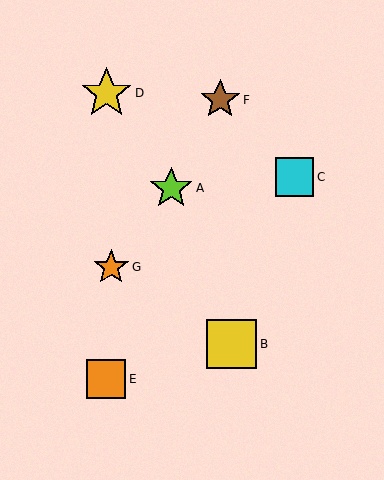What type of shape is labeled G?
Shape G is an orange star.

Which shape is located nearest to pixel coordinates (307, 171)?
The cyan square (labeled C) at (294, 177) is nearest to that location.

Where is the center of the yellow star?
The center of the yellow star is at (107, 93).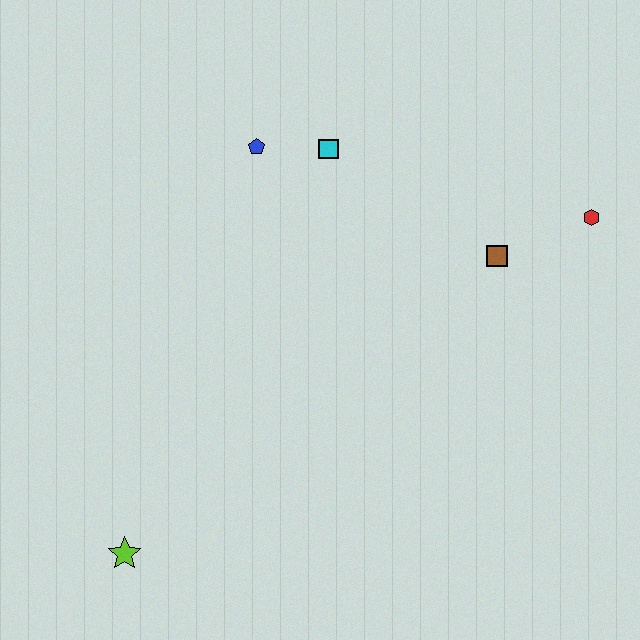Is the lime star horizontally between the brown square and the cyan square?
No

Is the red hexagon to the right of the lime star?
Yes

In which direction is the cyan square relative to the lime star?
The cyan square is above the lime star.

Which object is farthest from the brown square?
The lime star is farthest from the brown square.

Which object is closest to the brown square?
The red hexagon is closest to the brown square.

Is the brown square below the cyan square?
Yes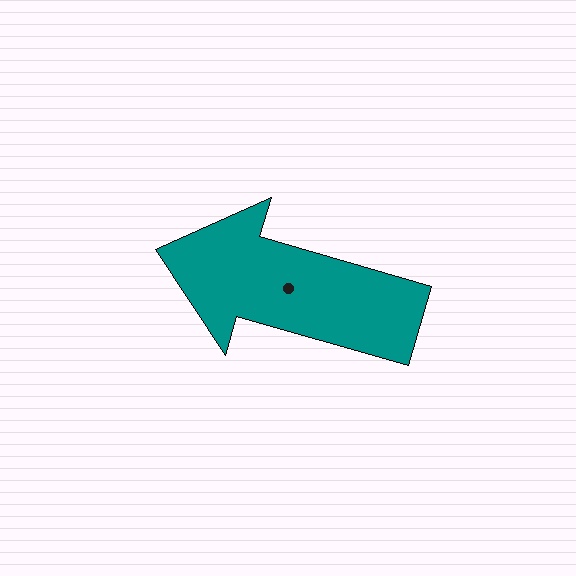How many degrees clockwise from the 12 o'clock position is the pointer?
Approximately 286 degrees.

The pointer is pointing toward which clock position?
Roughly 10 o'clock.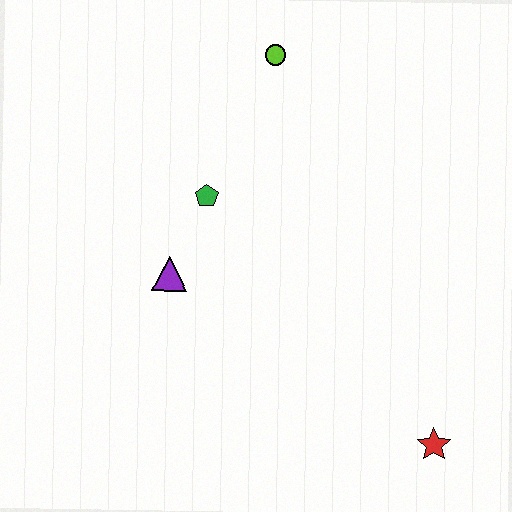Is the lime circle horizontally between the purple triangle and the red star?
Yes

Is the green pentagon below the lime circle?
Yes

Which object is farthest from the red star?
The lime circle is farthest from the red star.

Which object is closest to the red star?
The purple triangle is closest to the red star.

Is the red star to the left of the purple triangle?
No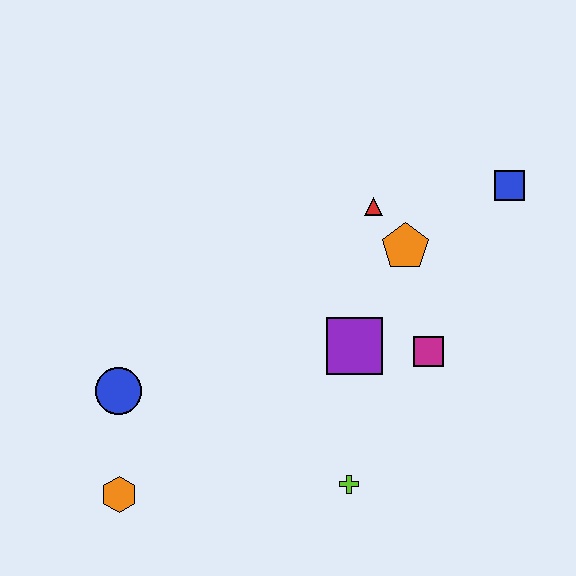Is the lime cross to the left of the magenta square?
Yes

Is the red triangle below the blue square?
Yes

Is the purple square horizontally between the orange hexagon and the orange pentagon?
Yes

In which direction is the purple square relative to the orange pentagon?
The purple square is below the orange pentagon.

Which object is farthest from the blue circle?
The blue square is farthest from the blue circle.